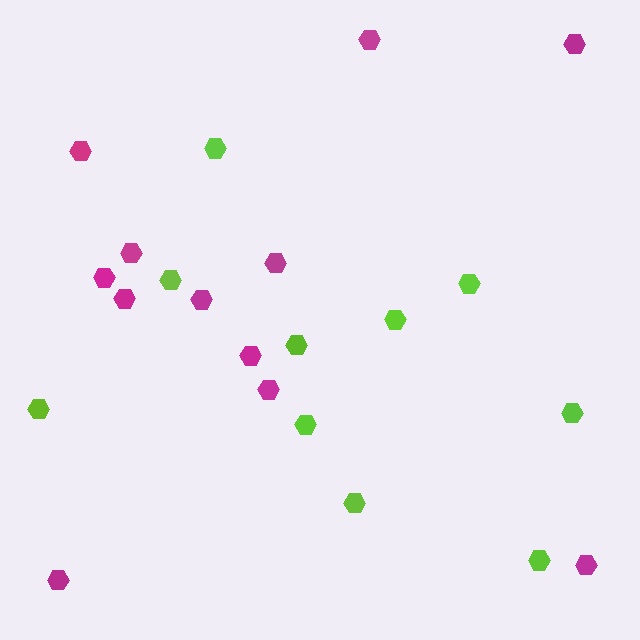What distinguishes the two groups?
There are 2 groups: one group of magenta hexagons (12) and one group of lime hexagons (10).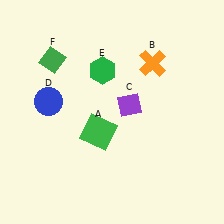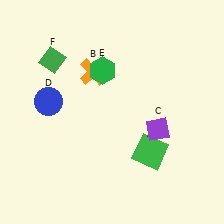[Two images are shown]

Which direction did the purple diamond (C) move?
The purple diamond (C) moved right.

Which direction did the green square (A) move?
The green square (A) moved right.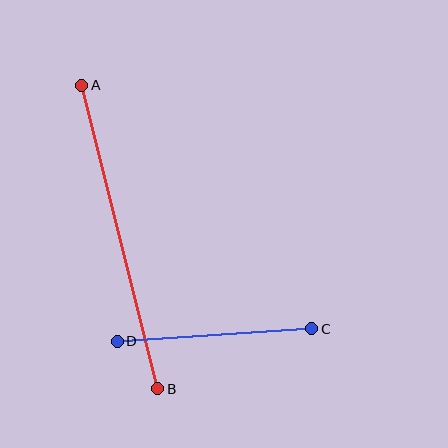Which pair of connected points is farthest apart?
Points A and B are farthest apart.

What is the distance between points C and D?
The distance is approximately 195 pixels.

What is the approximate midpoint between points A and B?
The midpoint is at approximately (120, 237) pixels.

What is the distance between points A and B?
The distance is approximately 313 pixels.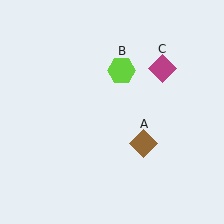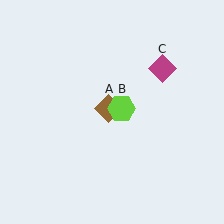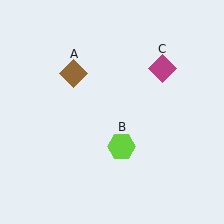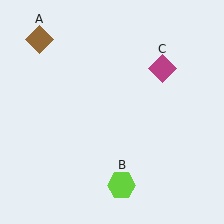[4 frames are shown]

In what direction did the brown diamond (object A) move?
The brown diamond (object A) moved up and to the left.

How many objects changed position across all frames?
2 objects changed position: brown diamond (object A), lime hexagon (object B).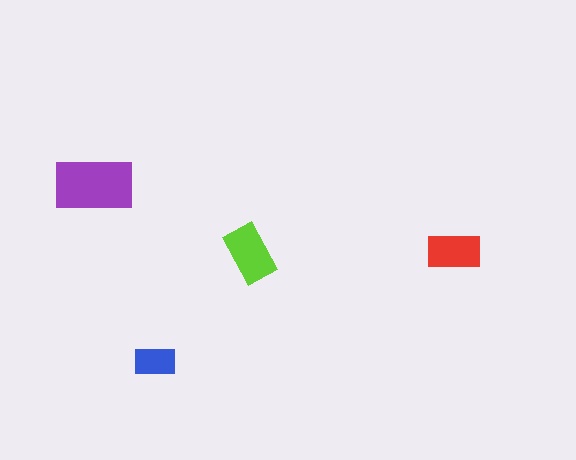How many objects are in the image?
There are 4 objects in the image.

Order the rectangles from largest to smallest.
the purple one, the lime one, the red one, the blue one.